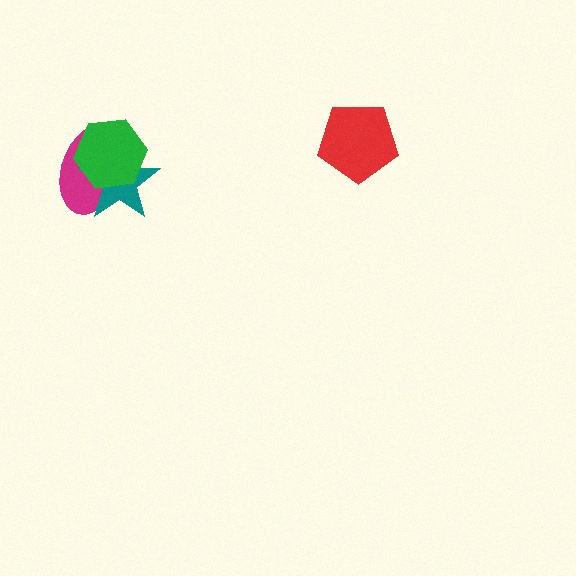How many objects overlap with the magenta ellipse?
2 objects overlap with the magenta ellipse.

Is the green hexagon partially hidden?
No, no other shape covers it.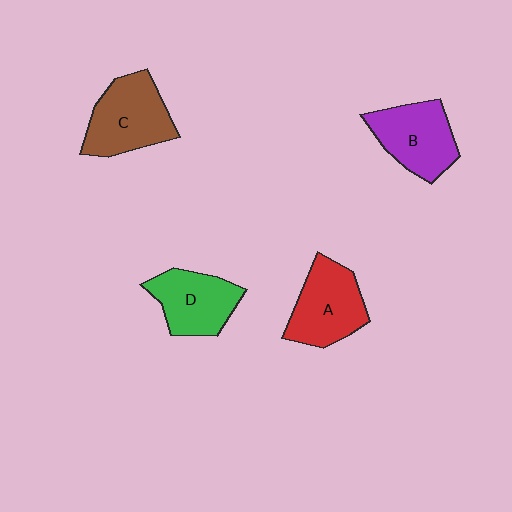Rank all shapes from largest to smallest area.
From largest to smallest: C (brown), A (red), B (purple), D (green).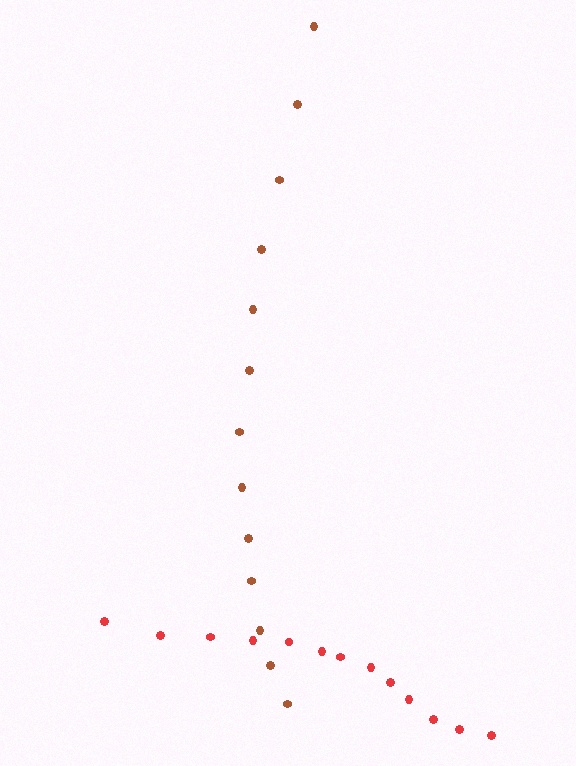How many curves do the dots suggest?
There are 2 distinct paths.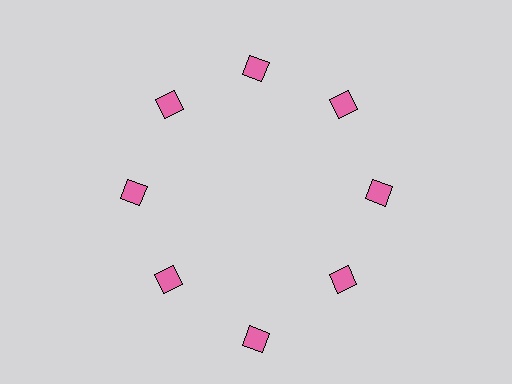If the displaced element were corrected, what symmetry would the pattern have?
It would have 8-fold rotational symmetry — the pattern would map onto itself every 45 degrees.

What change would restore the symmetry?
The symmetry would be restored by moving it inward, back onto the ring so that all 8 diamonds sit at equal angles and equal distance from the center.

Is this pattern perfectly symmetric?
No. The 8 pink diamonds are arranged in a ring, but one element near the 6 o'clock position is pushed outward from the center, breaking the 8-fold rotational symmetry.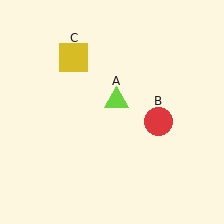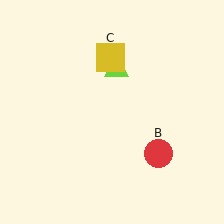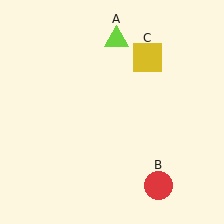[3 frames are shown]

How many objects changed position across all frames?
3 objects changed position: lime triangle (object A), red circle (object B), yellow square (object C).